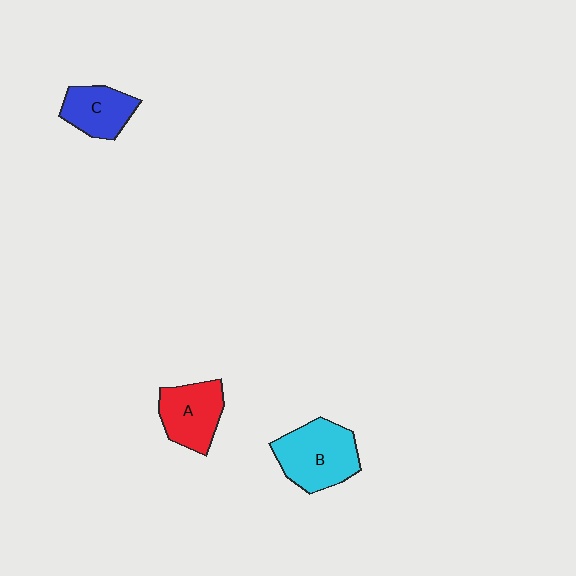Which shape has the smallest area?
Shape C (blue).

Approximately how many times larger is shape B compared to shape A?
Approximately 1.3 times.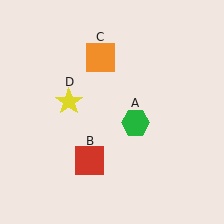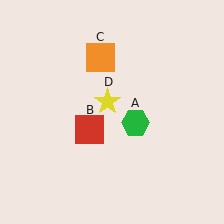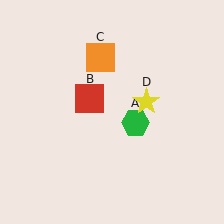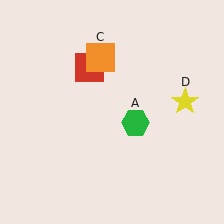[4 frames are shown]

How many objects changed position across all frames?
2 objects changed position: red square (object B), yellow star (object D).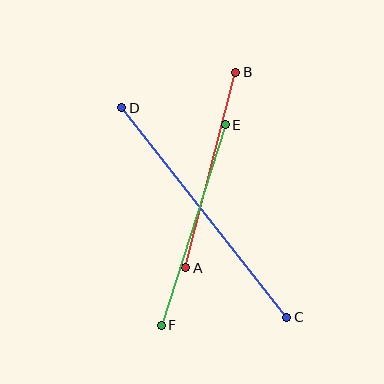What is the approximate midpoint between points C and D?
The midpoint is at approximately (204, 212) pixels.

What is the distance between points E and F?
The distance is approximately 210 pixels.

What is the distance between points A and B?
The distance is approximately 202 pixels.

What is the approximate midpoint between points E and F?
The midpoint is at approximately (193, 225) pixels.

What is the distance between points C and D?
The distance is approximately 267 pixels.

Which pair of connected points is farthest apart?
Points C and D are farthest apart.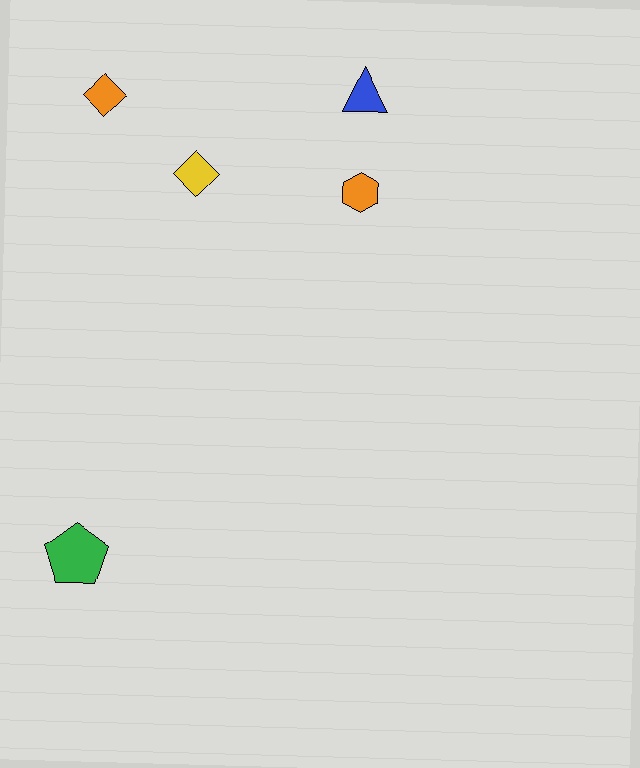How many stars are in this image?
There are no stars.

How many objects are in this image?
There are 5 objects.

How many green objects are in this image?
There is 1 green object.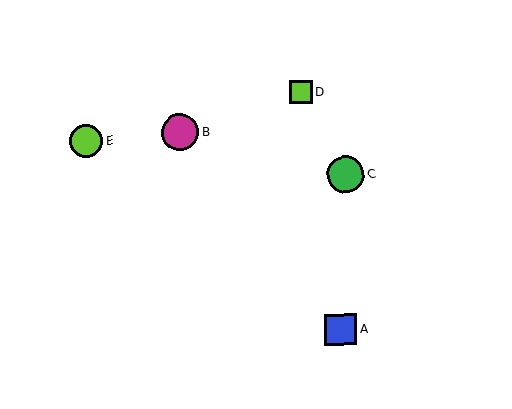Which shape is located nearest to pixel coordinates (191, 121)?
The magenta circle (labeled B) at (180, 132) is nearest to that location.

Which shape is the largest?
The green circle (labeled C) is the largest.